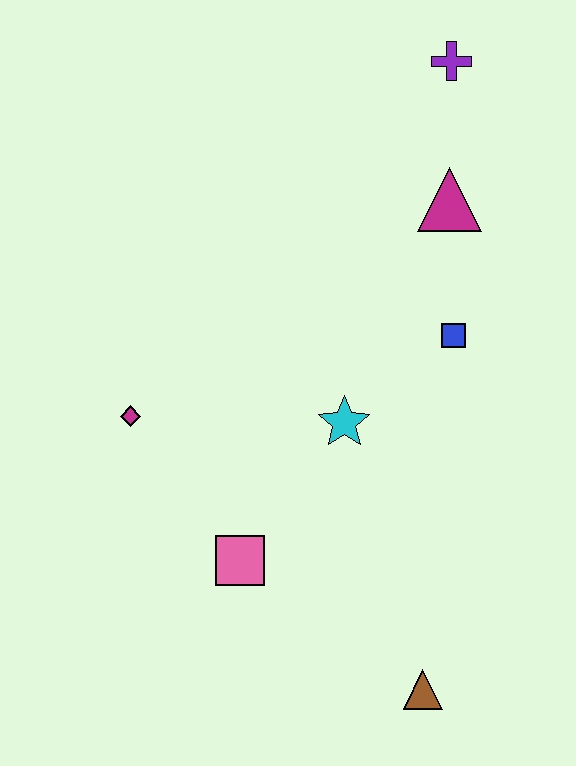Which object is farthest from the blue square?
The brown triangle is farthest from the blue square.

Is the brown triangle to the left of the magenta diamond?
No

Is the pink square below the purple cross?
Yes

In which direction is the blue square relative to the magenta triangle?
The blue square is below the magenta triangle.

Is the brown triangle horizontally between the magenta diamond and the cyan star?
No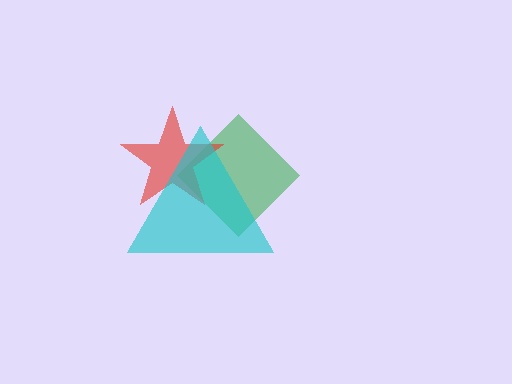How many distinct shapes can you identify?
There are 3 distinct shapes: a green diamond, a red star, a cyan triangle.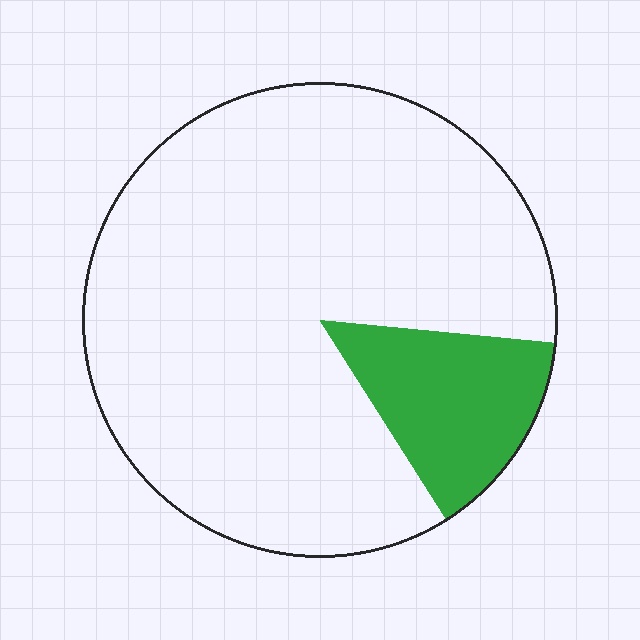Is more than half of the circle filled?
No.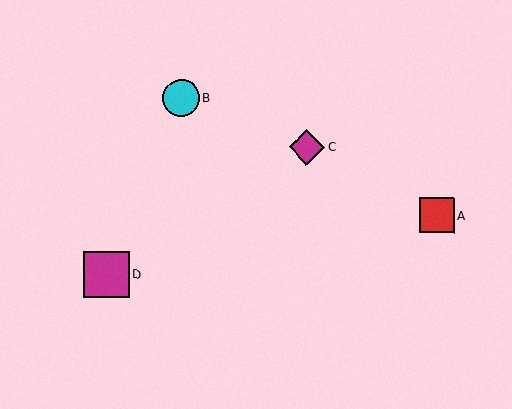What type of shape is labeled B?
Shape B is a cyan circle.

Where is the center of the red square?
The center of the red square is at (437, 215).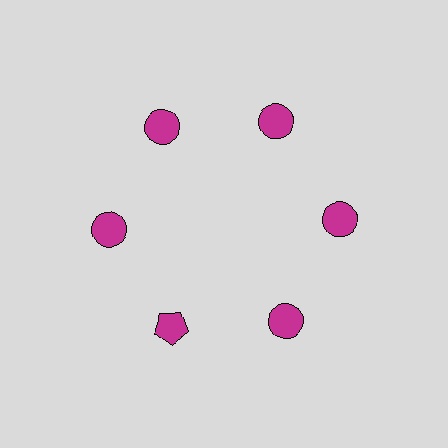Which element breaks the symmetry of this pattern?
The magenta pentagon at roughly the 7 o'clock position breaks the symmetry. All other shapes are magenta circles.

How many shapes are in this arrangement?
There are 6 shapes arranged in a ring pattern.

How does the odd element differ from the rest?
It has a different shape: pentagon instead of circle.